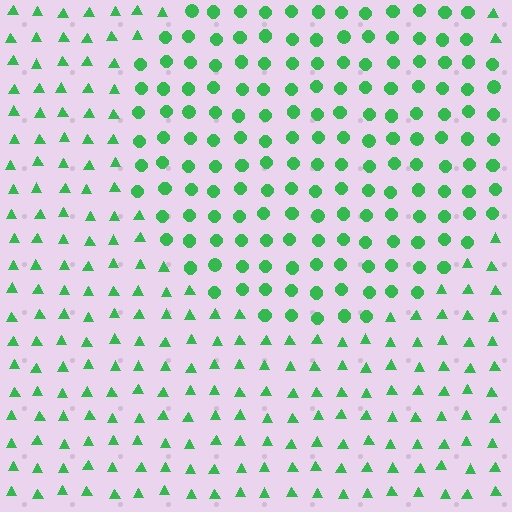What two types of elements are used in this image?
The image uses circles inside the circle region and triangles outside it.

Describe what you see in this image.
The image is filled with small green elements arranged in a uniform grid. A circle-shaped region contains circles, while the surrounding area contains triangles. The boundary is defined purely by the change in element shape.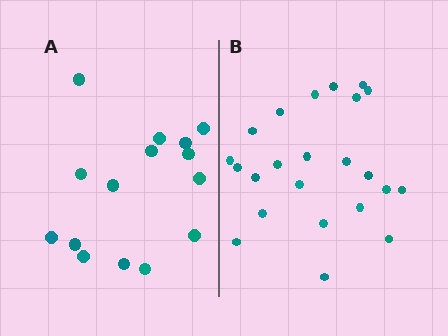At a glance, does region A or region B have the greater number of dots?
Region B (the right region) has more dots.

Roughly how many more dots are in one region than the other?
Region B has roughly 8 or so more dots than region A.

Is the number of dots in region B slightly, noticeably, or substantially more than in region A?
Region B has substantially more. The ratio is roughly 1.5 to 1.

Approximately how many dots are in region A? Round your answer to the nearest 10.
About 20 dots. (The exact count is 15, which rounds to 20.)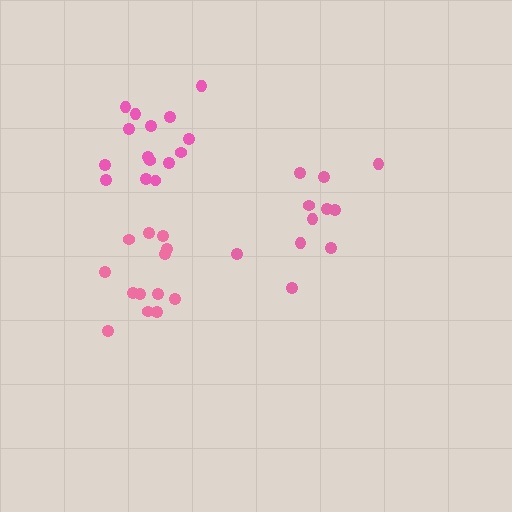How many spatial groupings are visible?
There are 3 spatial groupings.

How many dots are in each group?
Group 1: 13 dots, Group 2: 15 dots, Group 3: 11 dots (39 total).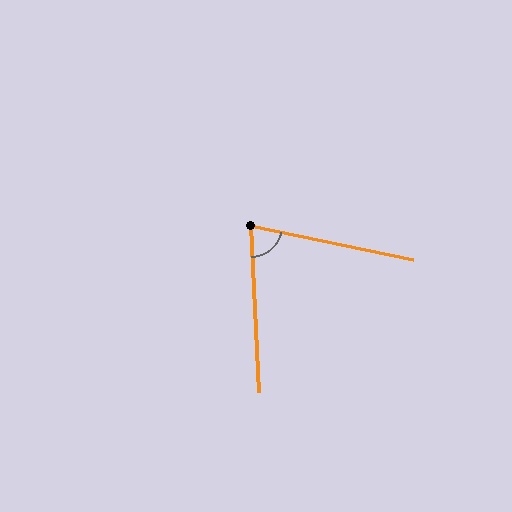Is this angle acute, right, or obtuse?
It is acute.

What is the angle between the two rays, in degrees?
Approximately 76 degrees.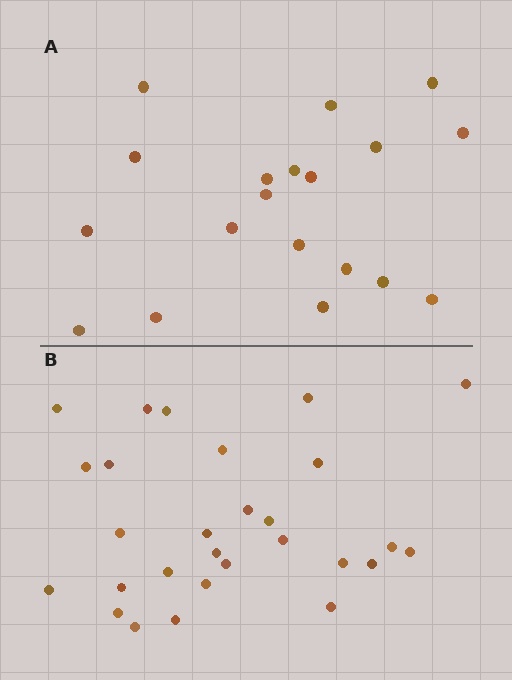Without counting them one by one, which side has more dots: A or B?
Region B (the bottom region) has more dots.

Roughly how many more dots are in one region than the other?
Region B has roughly 8 or so more dots than region A.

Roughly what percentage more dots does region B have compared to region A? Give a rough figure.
About 45% more.